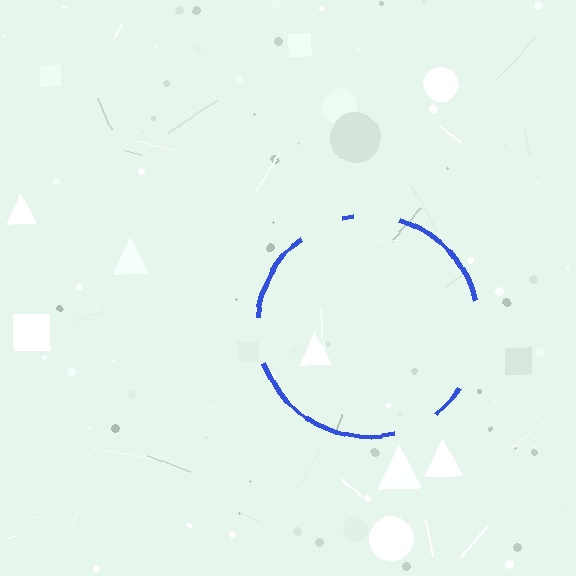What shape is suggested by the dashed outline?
The dashed outline suggests a circle.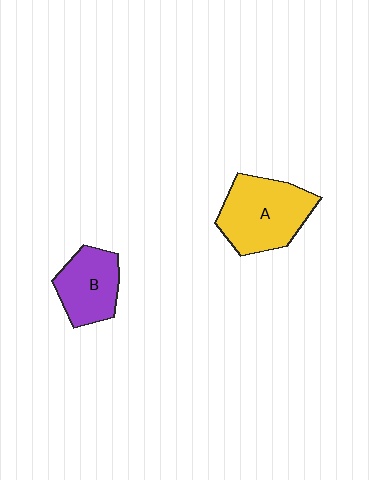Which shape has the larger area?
Shape A (yellow).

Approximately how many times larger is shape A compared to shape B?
Approximately 1.4 times.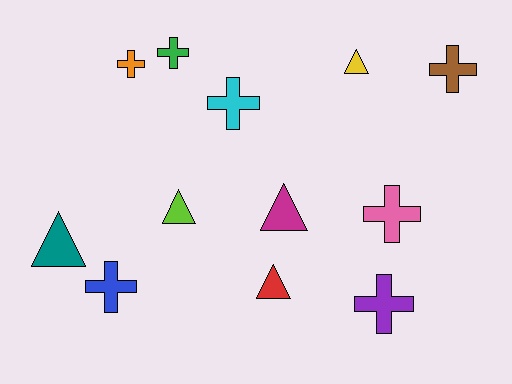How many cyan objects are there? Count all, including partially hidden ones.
There is 1 cyan object.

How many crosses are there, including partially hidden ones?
There are 7 crosses.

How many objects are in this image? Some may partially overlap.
There are 12 objects.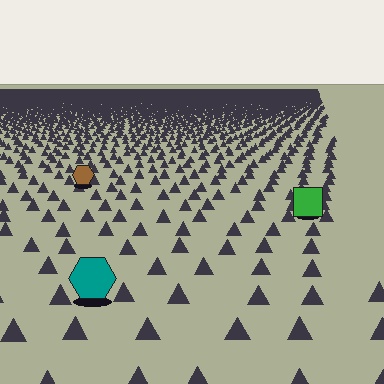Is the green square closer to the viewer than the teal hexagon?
No. The teal hexagon is closer — you can tell from the texture gradient: the ground texture is coarser near it.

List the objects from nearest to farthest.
From nearest to farthest: the teal hexagon, the green square, the brown hexagon.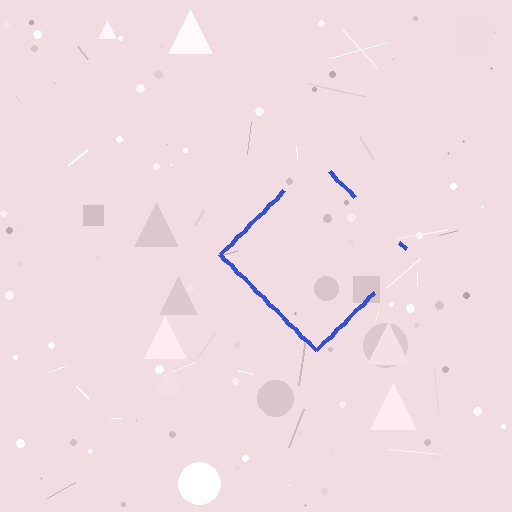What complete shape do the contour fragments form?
The contour fragments form a diamond.